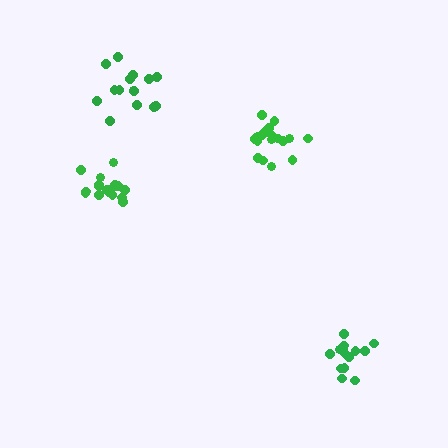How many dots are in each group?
Group 1: 20 dots, Group 2: 17 dots, Group 3: 15 dots, Group 4: 14 dots (66 total).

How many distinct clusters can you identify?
There are 4 distinct clusters.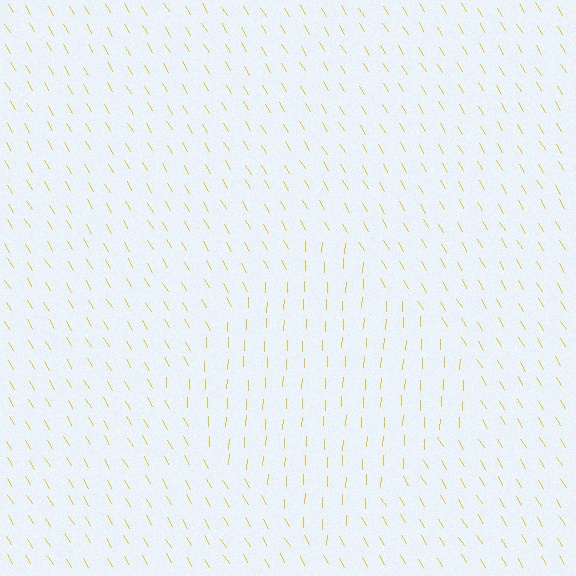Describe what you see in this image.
The image is filled with small yellow line segments. A diamond region in the image has lines oriented differently from the surrounding lines, creating a visible texture boundary.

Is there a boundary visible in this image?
Yes, there is a texture boundary formed by a change in line orientation.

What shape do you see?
I see a diamond.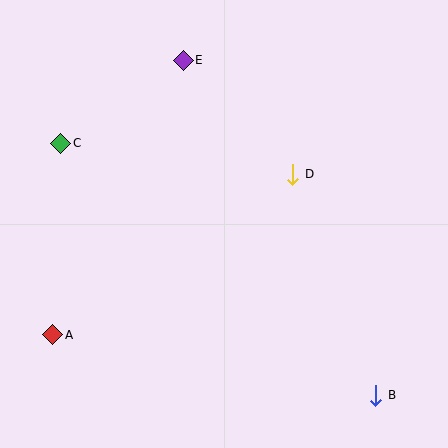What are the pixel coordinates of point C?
Point C is at (61, 143).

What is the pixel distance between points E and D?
The distance between E and D is 158 pixels.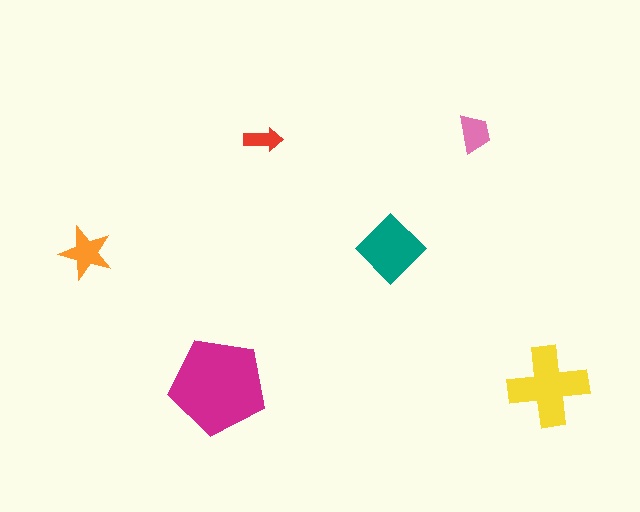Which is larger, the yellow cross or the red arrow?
The yellow cross.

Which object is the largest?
The magenta pentagon.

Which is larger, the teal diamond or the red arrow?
The teal diamond.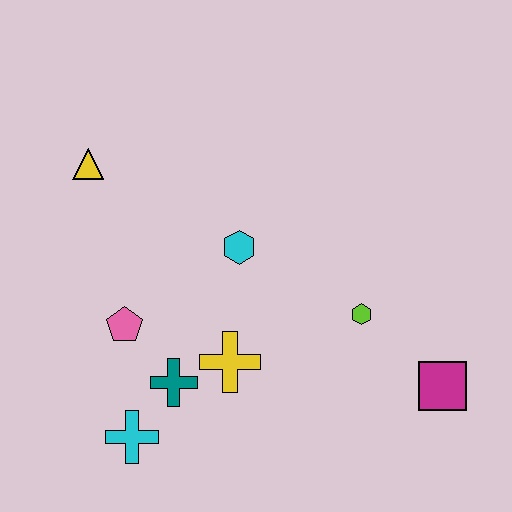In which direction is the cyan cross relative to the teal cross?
The cyan cross is below the teal cross.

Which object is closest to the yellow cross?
The teal cross is closest to the yellow cross.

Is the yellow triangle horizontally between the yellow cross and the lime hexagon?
No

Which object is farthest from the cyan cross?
The magenta square is farthest from the cyan cross.